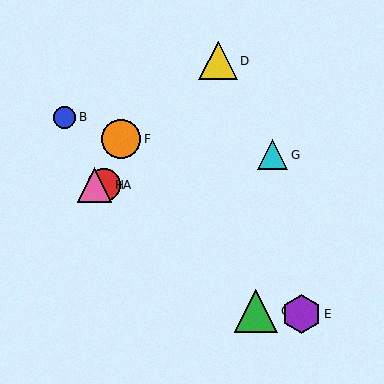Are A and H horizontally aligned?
Yes, both are at y≈185.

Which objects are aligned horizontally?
Objects A, H are aligned horizontally.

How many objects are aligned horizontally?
2 objects (A, H) are aligned horizontally.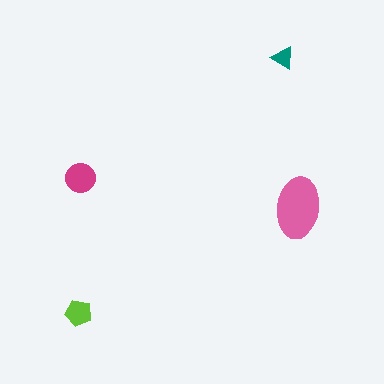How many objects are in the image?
There are 4 objects in the image.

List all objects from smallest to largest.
The teal triangle, the lime pentagon, the magenta circle, the pink ellipse.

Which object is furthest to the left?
The lime pentagon is leftmost.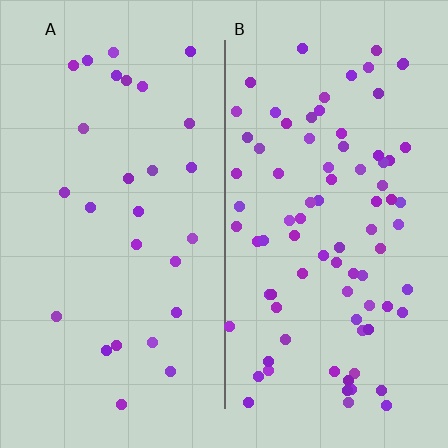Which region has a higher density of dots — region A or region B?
B (the right).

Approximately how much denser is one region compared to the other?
Approximately 3.0× — region B over region A.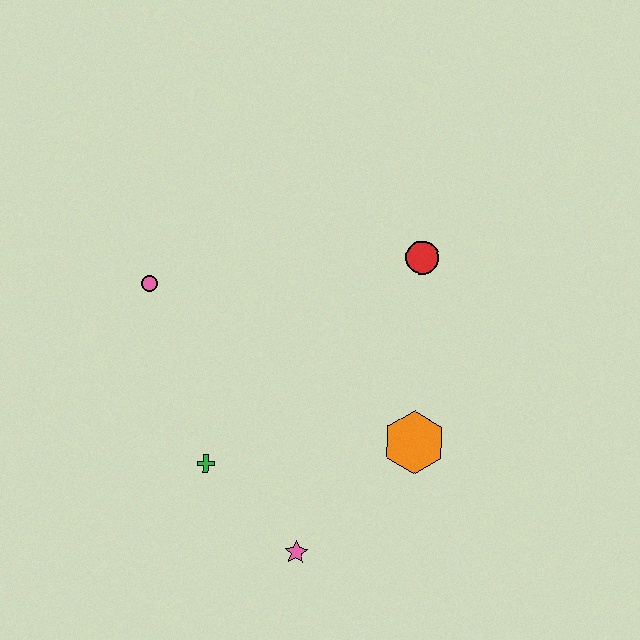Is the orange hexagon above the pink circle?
No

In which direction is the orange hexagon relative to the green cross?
The orange hexagon is to the right of the green cross.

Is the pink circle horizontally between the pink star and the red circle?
No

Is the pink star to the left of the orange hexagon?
Yes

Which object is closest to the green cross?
The pink star is closest to the green cross.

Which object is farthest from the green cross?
The red circle is farthest from the green cross.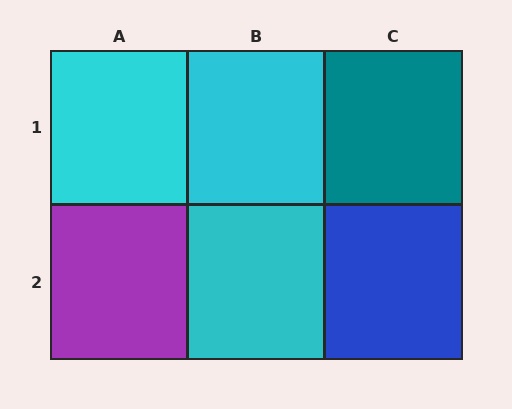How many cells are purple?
1 cell is purple.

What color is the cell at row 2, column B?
Cyan.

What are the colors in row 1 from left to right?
Cyan, cyan, teal.